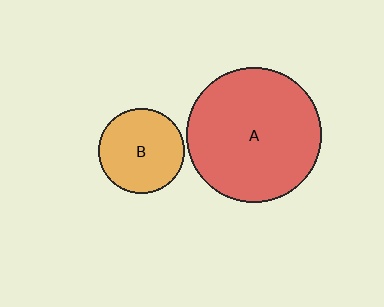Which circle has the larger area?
Circle A (red).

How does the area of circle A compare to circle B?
Approximately 2.5 times.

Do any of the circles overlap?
No, none of the circles overlap.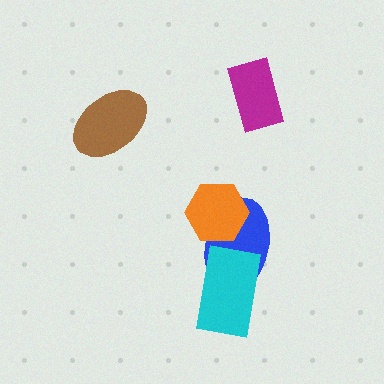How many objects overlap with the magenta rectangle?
0 objects overlap with the magenta rectangle.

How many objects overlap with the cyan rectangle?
1 object overlaps with the cyan rectangle.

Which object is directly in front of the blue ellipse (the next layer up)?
The orange hexagon is directly in front of the blue ellipse.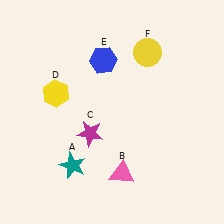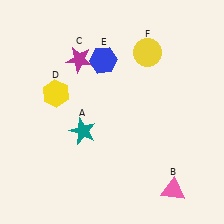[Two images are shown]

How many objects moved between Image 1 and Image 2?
3 objects moved between the two images.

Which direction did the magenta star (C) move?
The magenta star (C) moved up.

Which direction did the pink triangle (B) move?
The pink triangle (B) moved right.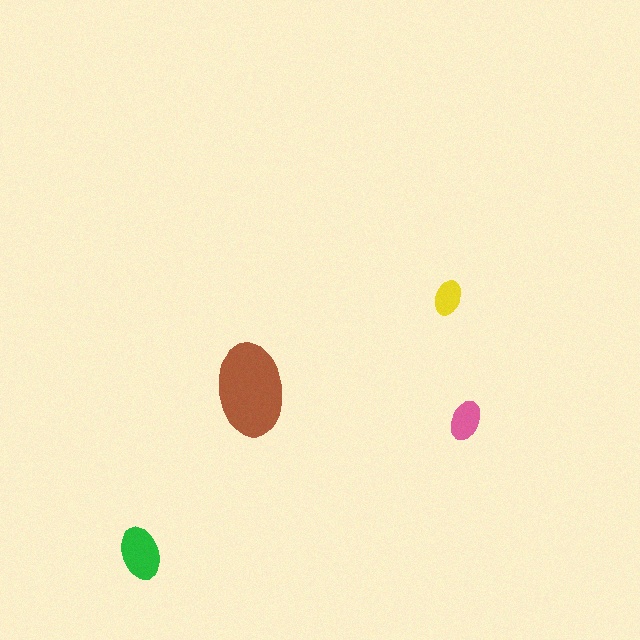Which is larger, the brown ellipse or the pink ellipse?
The brown one.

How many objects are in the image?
There are 4 objects in the image.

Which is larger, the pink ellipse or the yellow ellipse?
The pink one.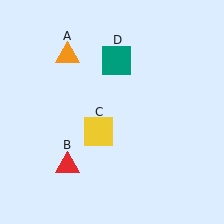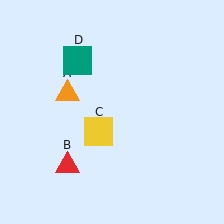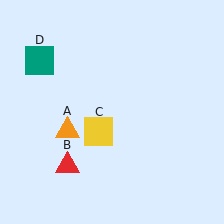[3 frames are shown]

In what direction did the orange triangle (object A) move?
The orange triangle (object A) moved down.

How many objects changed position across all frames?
2 objects changed position: orange triangle (object A), teal square (object D).